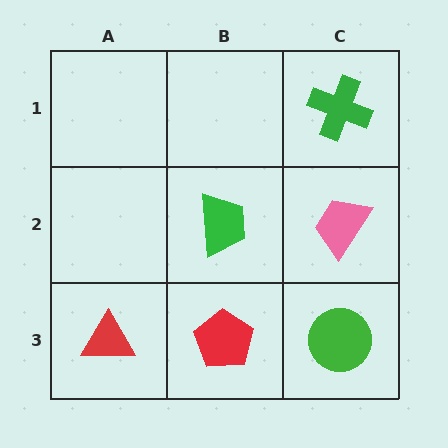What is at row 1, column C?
A green cross.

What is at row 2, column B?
A green trapezoid.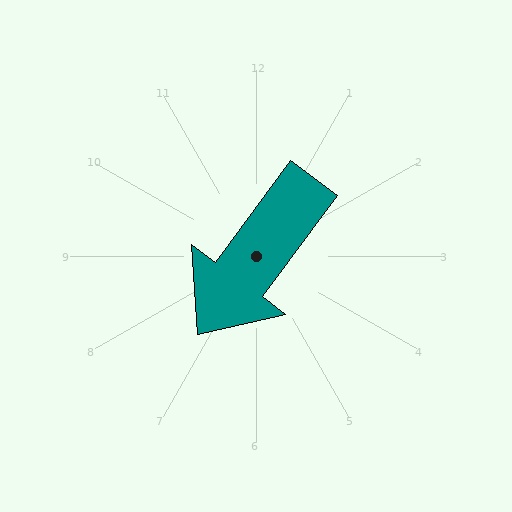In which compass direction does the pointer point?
Southwest.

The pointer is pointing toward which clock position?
Roughly 7 o'clock.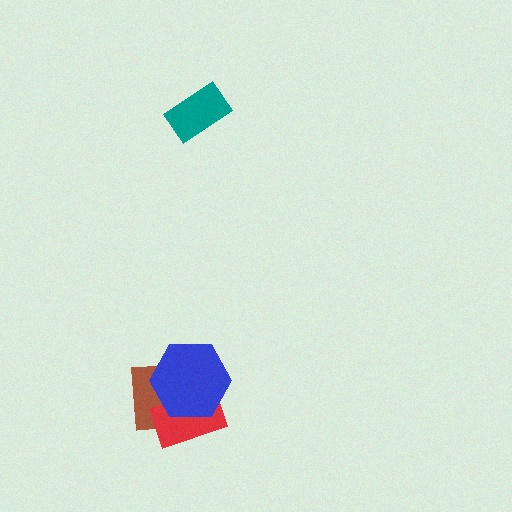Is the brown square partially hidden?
Yes, it is partially covered by another shape.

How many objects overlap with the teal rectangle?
0 objects overlap with the teal rectangle.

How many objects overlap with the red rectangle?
2 objects overlap with the red rectangle.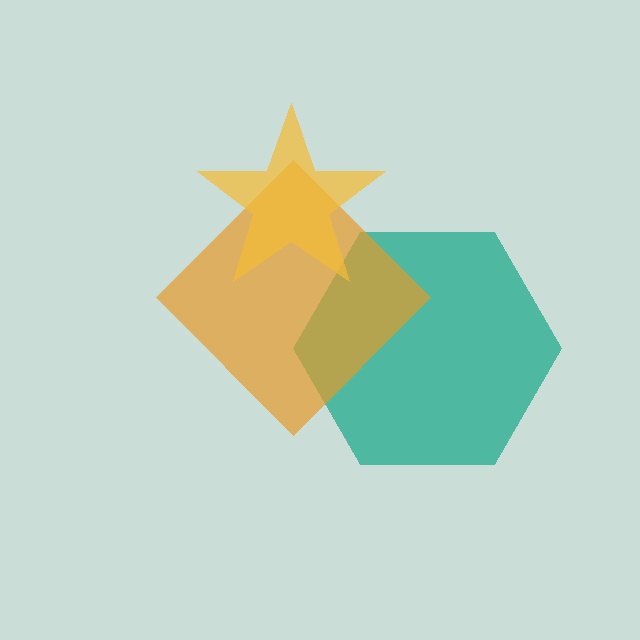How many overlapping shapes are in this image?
There are 3 overlapping shapes in the image.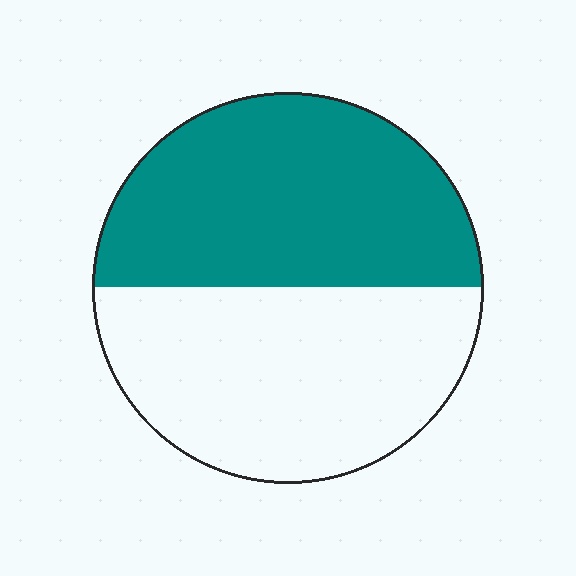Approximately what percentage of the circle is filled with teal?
Approximately 50%.